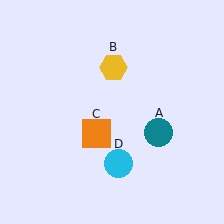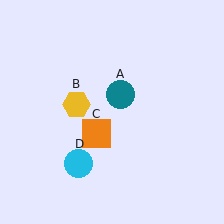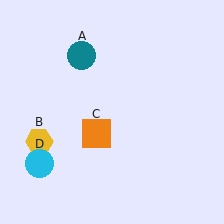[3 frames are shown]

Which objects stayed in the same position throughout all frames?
Orange square (object C) remained stationary.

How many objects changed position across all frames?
3 objects changed position: teal circle (object A), yellow hexagon (object B), cyan circle (object D).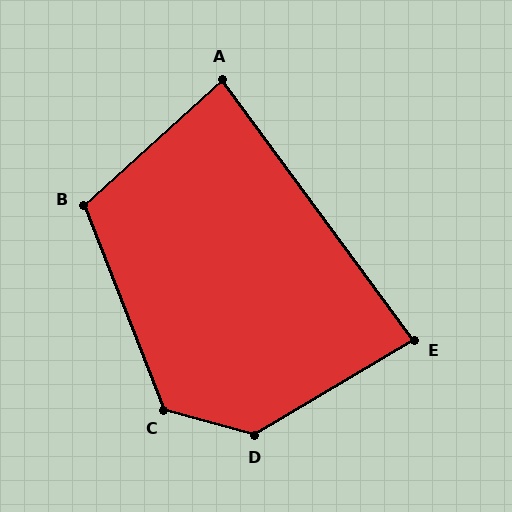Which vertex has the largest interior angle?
D, at approximately 134 degrees.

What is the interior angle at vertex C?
Approximately 127 degrees (obtuse).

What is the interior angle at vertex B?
Approximately 111 degrees (obtuse).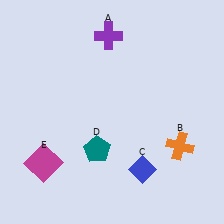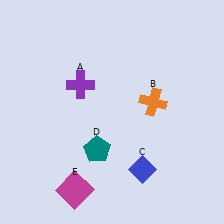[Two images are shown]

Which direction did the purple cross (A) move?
The purple cross (A) moved down.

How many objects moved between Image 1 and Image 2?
3 objects moved between the two images.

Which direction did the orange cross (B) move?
The orange cross (B) moved up.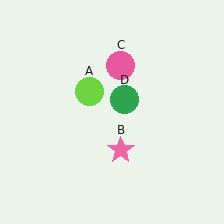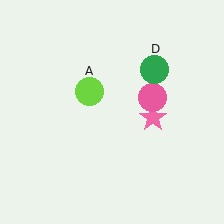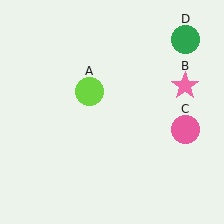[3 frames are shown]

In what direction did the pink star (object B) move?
The pink star (object B) moved up and to the right.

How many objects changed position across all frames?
3 objects changed position: pink star (object B), pink circle (object C), green circle (object D).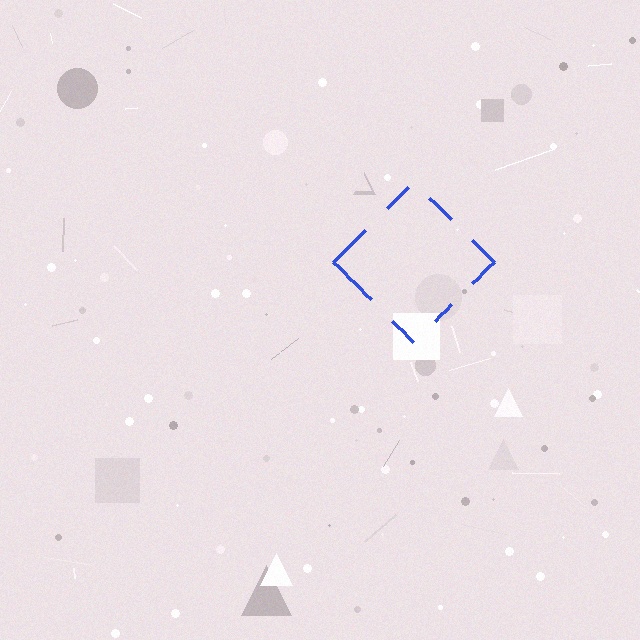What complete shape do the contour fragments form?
The contour fragments form a diamond.